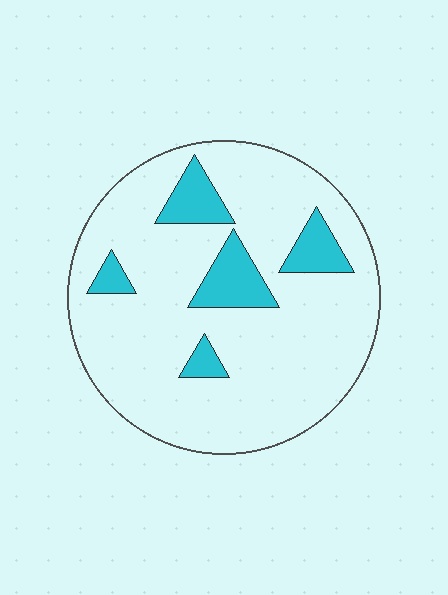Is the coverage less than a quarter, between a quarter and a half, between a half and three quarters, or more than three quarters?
Less than a quarter.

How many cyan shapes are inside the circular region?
5.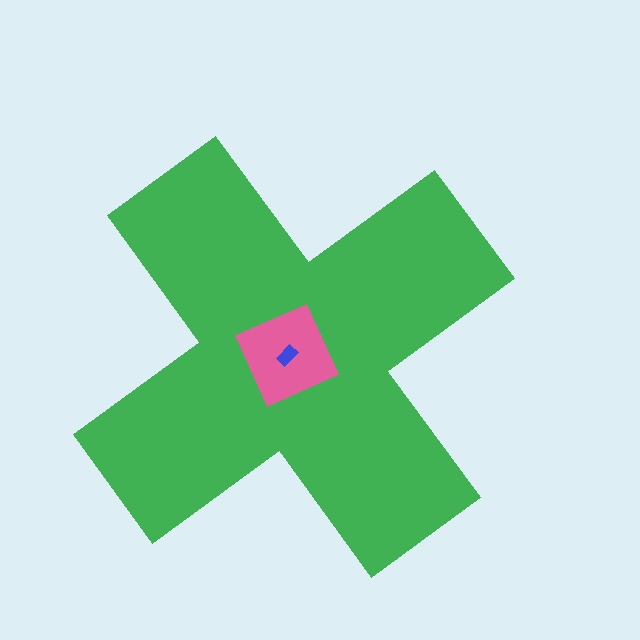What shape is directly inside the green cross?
The pink square.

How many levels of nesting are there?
3.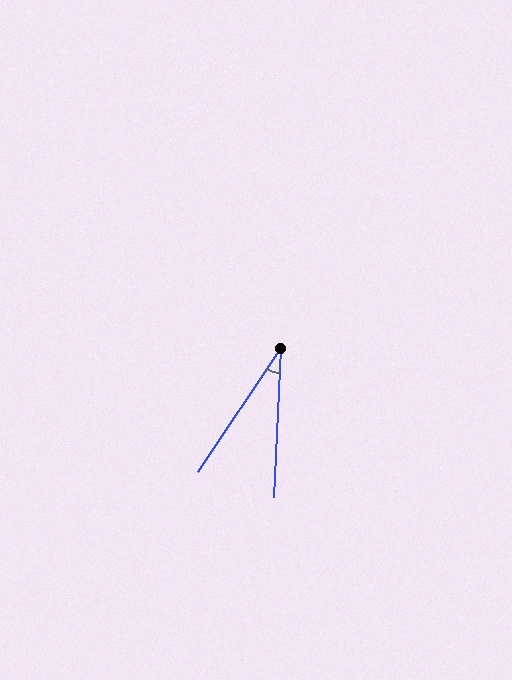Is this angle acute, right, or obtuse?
It is acute.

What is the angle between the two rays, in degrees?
Approximately 31 degrees.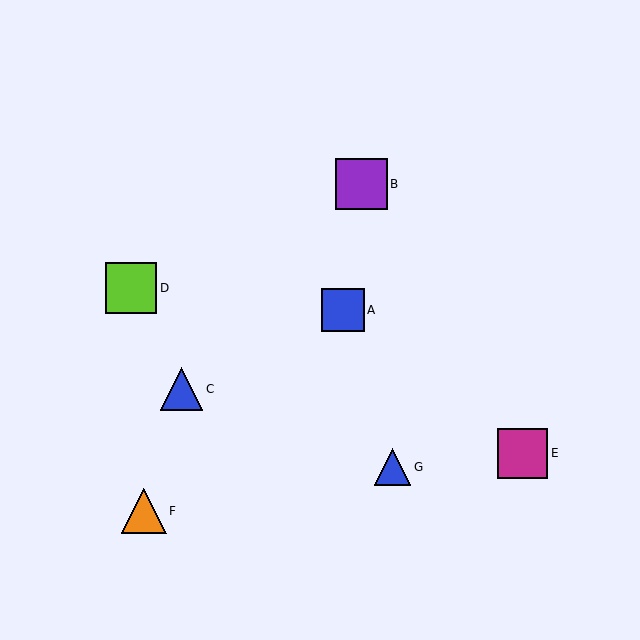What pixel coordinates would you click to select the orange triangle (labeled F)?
Click at (144, 511) to select the orange triangle F.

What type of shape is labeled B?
Shape B is a purple square.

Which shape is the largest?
The purple square (labeled B) is the largest.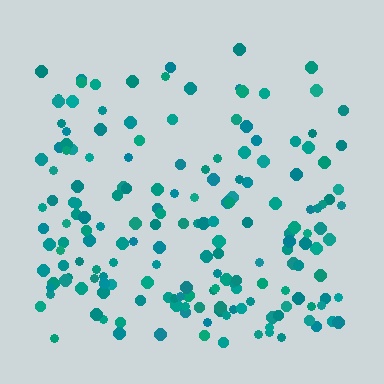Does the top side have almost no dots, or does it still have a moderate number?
Still a moderate number, just noticeably fewer than the bottom.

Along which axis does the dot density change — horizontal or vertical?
Vertical.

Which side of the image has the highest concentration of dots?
The bottom.